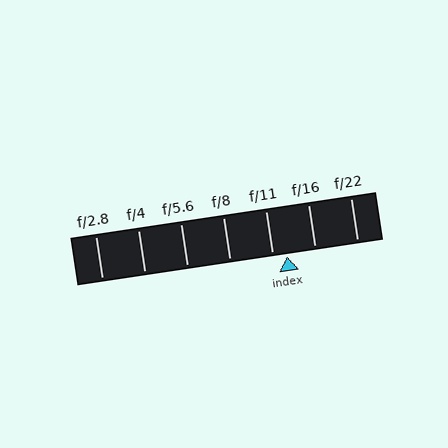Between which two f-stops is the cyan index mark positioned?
The index mark is between f/11 and f/16.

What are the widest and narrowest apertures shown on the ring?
The widest aperture shown is f/2.8 and the narrowest is f/22.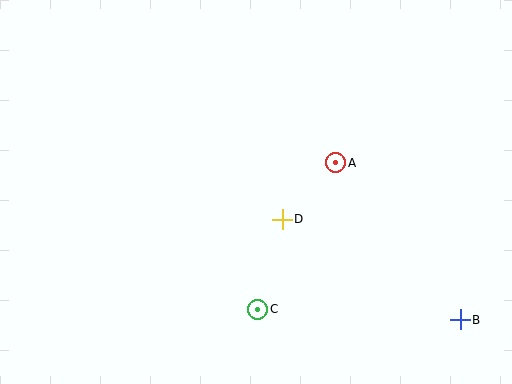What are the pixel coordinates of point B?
Point B is at (460, 320).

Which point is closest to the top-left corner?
Point D is closest to the top-left corner.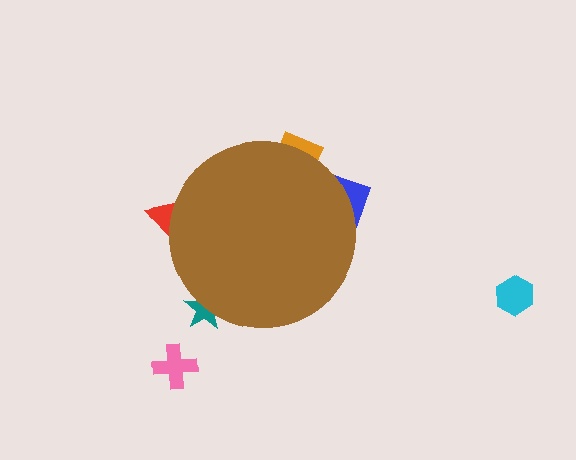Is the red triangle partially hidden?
Yes, the red triangle is partially hidden behind the brown circle.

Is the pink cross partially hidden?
No, the pink cross is fully visible.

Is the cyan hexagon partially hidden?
No, the cyan hexagon is fully visible.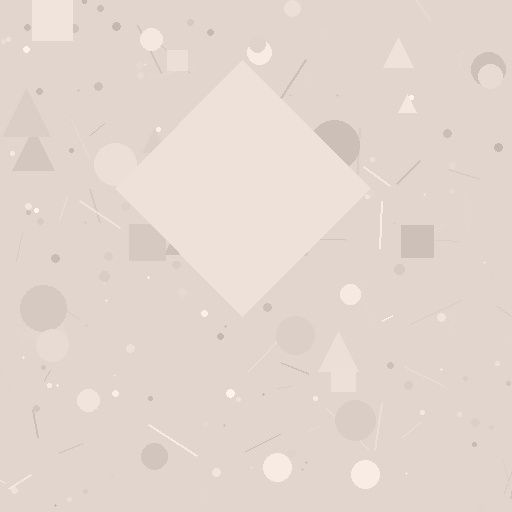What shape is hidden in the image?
A diamond is hidden in the image.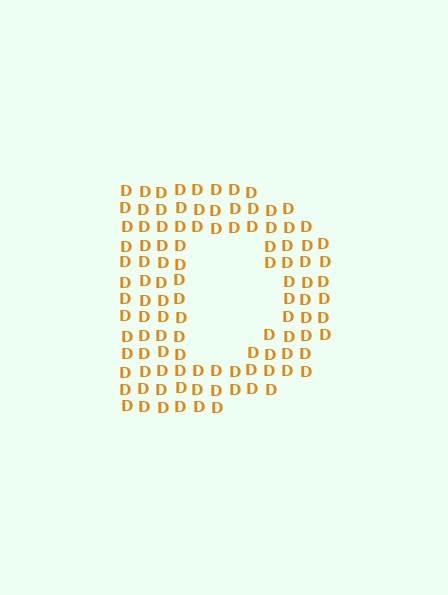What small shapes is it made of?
It is made of small letter D's.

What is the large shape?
The large shape is the letter D.